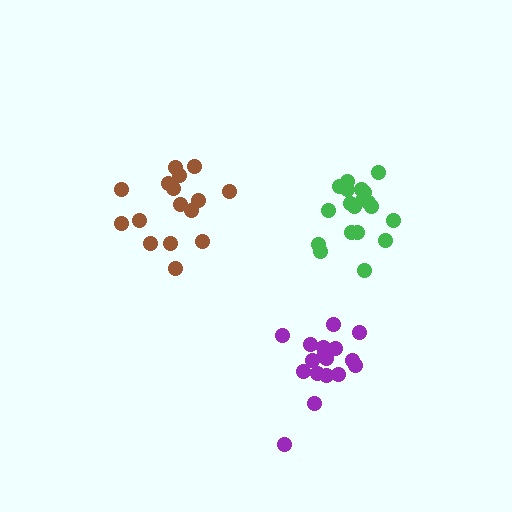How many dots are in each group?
Group 1: 17 dots, Group 2: 16 dots, Group 3: 19 dots (52 total).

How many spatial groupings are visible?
There are 3 spatial groupings.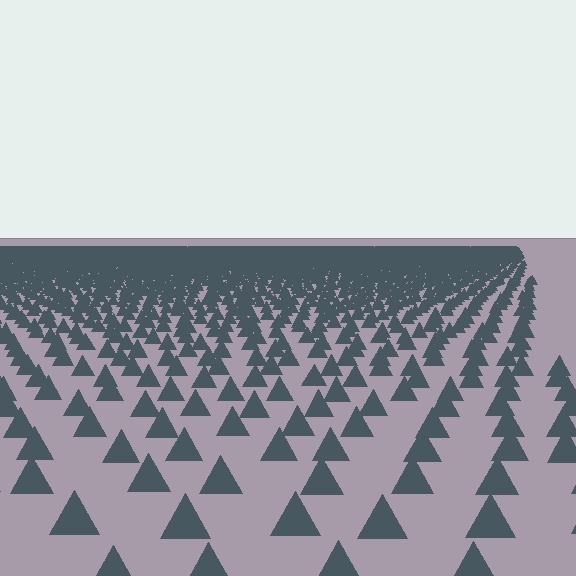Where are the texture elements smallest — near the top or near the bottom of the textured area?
Near the top.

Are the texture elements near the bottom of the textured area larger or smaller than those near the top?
Larger. Near the bottom, elements are closer to the viewer and appear at a bigger on-screen size.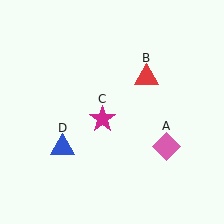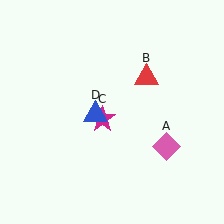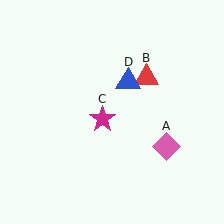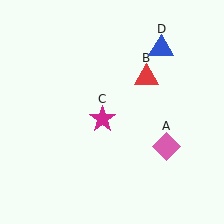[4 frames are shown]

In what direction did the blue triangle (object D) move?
The blue triangle (object D) moved up and to the right.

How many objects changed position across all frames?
1 object changed position: blue triangle (object D).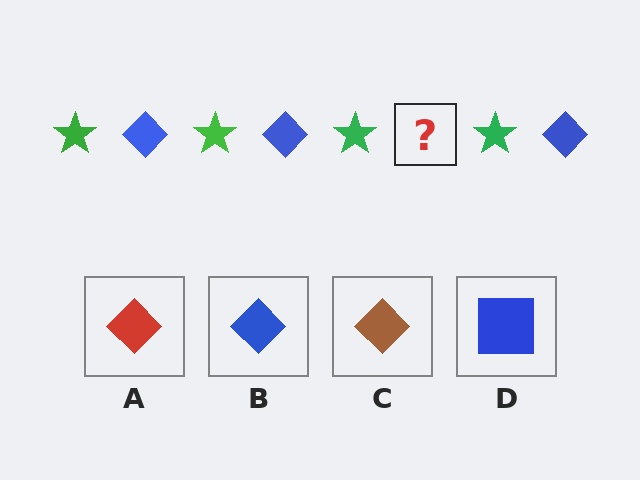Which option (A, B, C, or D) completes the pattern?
B.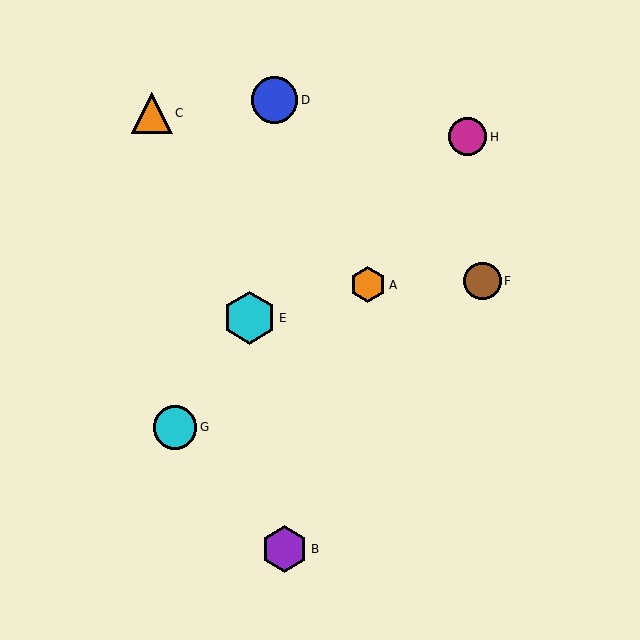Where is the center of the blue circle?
The center of the blue circle is at (274, 100).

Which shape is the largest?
The cyan hexagon (labeled E) is the largest.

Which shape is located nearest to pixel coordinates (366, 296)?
The orange hexagon (labeled A) at (368, 285) is nearest to that location.